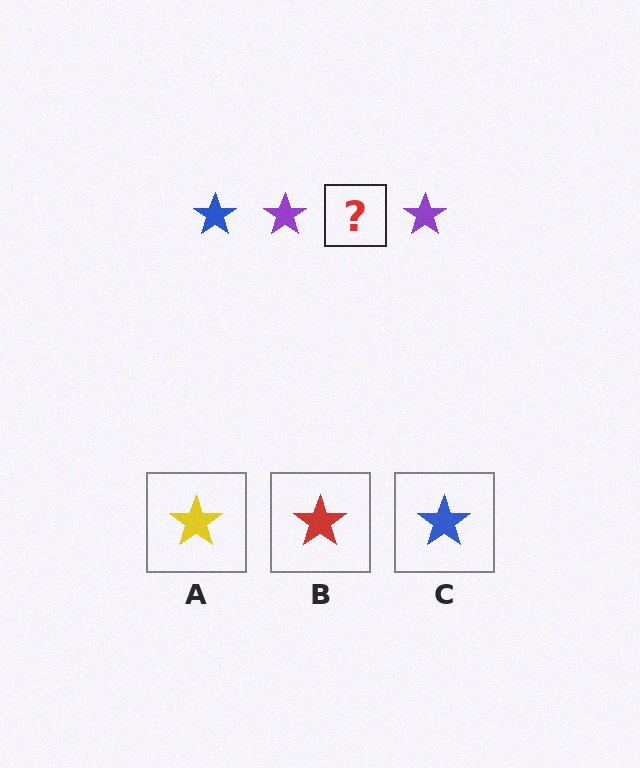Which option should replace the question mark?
Option C.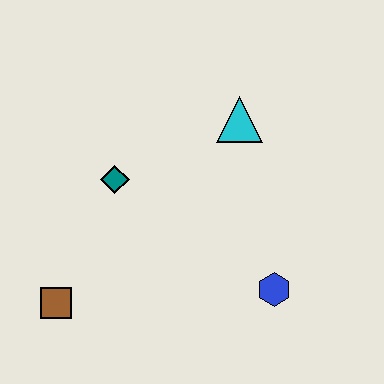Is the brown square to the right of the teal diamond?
No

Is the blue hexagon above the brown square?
Yes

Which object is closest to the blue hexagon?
The cyan triangle is closest to the blue hexagon.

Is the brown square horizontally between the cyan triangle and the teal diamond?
No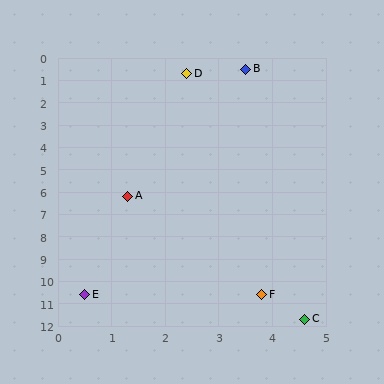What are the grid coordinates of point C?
Point C is at approximately (4.6, 11.7).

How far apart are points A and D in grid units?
Points A and D are about 5.6 grid units apart.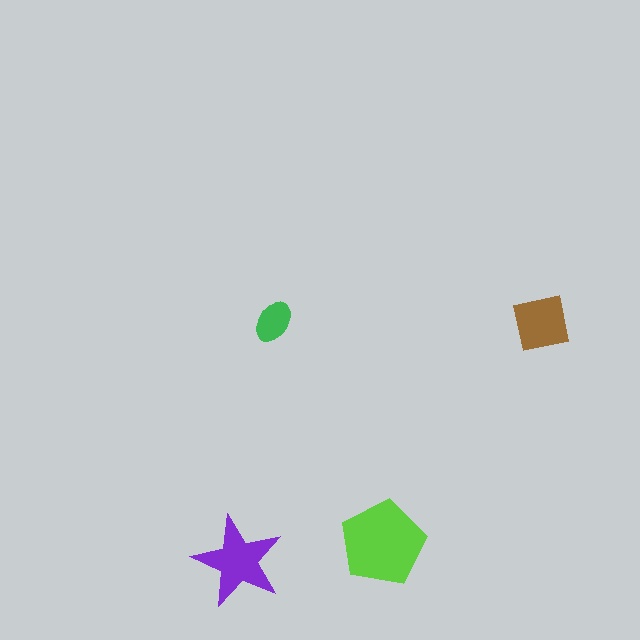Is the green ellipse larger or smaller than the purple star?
Smaller.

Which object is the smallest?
The green ellipse.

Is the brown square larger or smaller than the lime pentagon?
Smaller.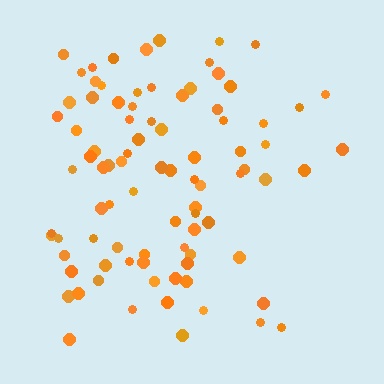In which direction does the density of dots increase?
From right to left, with the left side densest.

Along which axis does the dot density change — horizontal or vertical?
Horizontal.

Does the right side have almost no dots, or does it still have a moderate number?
Still a moderate number, just noticeably fewer than the left.